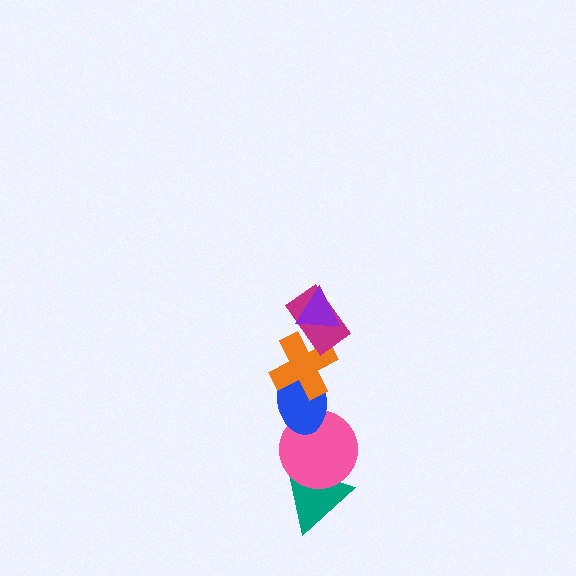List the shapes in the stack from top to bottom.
From top to bottom: the purple triangle, the magenta rectangle, the orange cross, the blue ellipse, the pink circle, the teal triangle.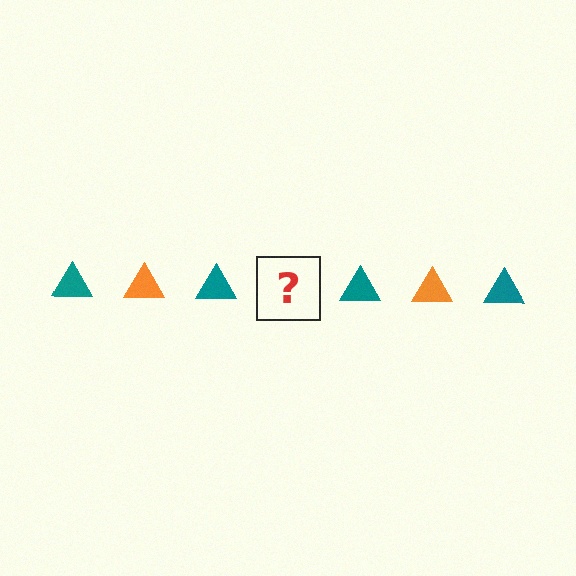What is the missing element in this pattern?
The missing element is an orange triangle.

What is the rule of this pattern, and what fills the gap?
The rule is that the pattern cycles through teal, orange triangles. The gap should be filled with an orange triangle.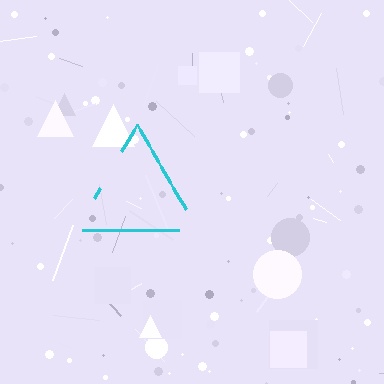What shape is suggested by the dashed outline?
The dashed outline suggests a triangle.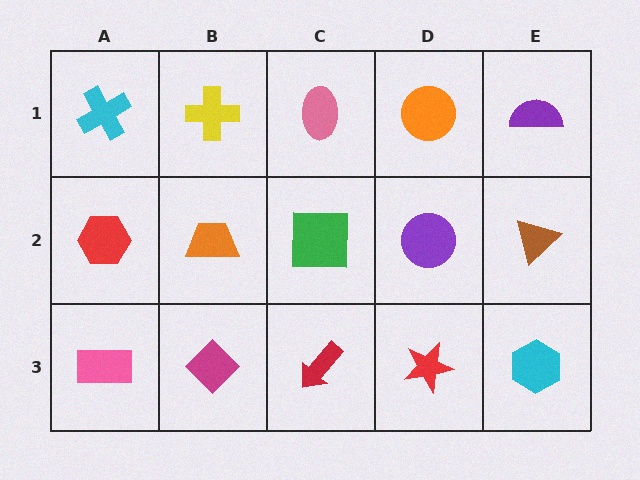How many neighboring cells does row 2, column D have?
4.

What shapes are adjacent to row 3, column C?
A green square (row 2, column C), a magenta diamond (row 3, column B), a red star (row 3, column D).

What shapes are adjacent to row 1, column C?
A green square (row 2, column C), a yellow cross (row 1, column B), an orange circle (row 1, column D).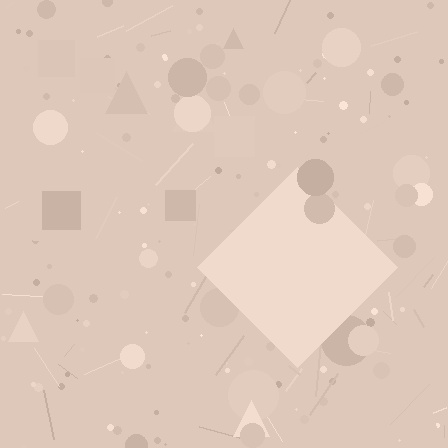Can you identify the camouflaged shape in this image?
The camouflaged shape is a diamond.